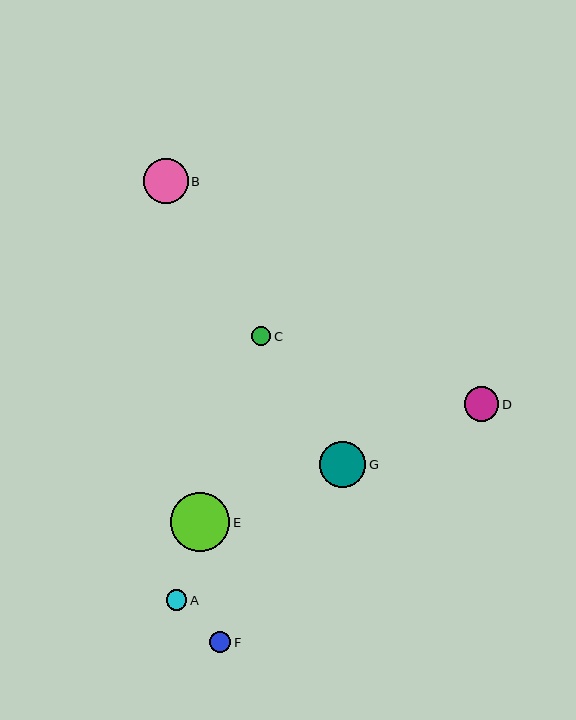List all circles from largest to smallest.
From largest to smallest: E, G, B, D, F, A, C.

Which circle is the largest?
Circle E is the largest with a size of approximately 59 pixels.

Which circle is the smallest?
Circle C is the smallest with a size of approximately 19 pixels.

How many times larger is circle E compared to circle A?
Circle E is approximately 2.9 times the size of circle A.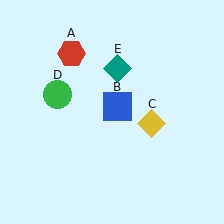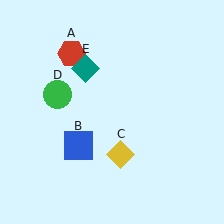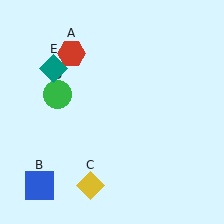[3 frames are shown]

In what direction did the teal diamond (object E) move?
The teal diamond (object E) moved left.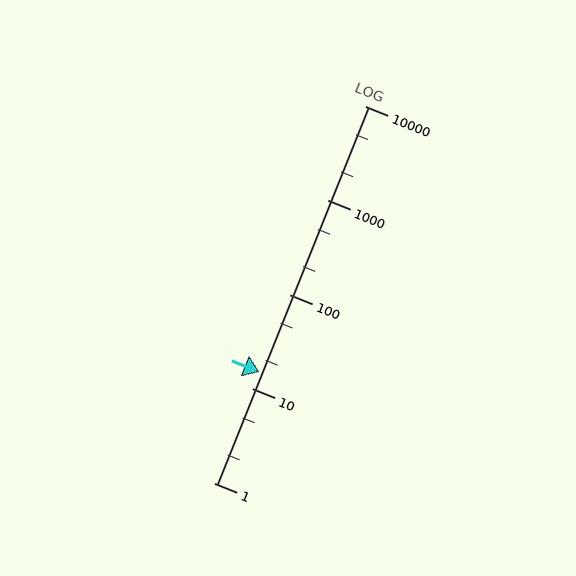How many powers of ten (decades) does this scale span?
The scale spans 4 decades, from 1 to 10000.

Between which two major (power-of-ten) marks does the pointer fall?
The pointer is between 10 and 100.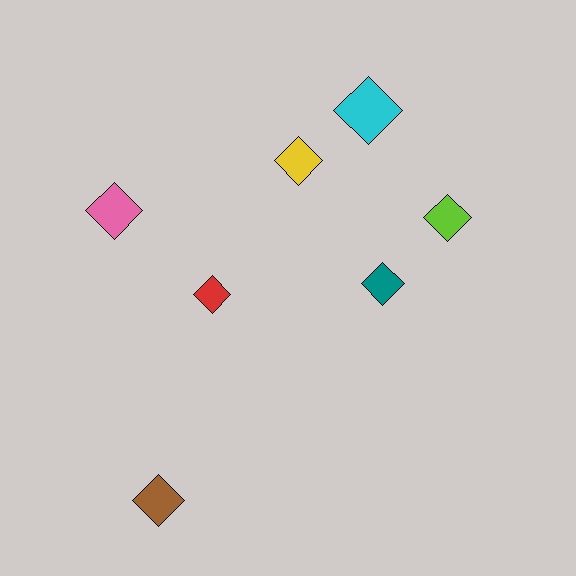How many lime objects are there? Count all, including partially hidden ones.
There is 1 lime object.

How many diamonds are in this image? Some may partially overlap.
There are 7 diamonds.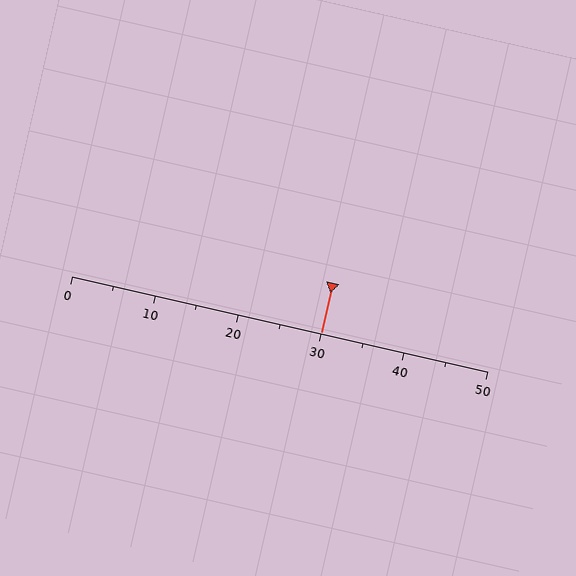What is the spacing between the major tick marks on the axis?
The major ticks are spaced 10 apart.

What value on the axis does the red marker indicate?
The marker indicates approximately 30.